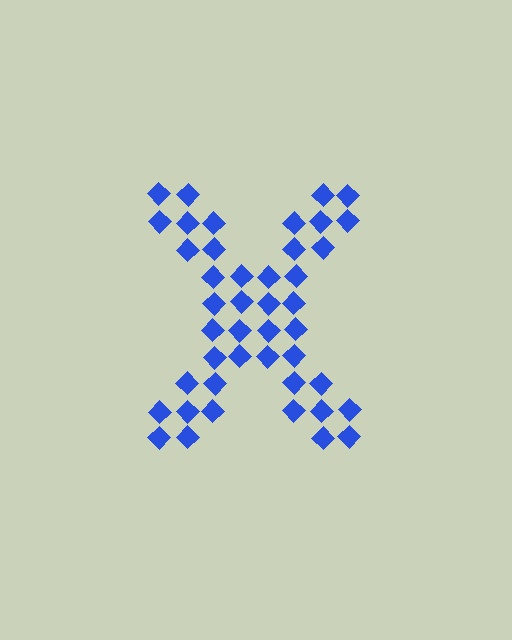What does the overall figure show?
The overall figure shows the letter X.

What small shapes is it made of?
It is made of small diamonds.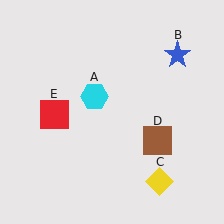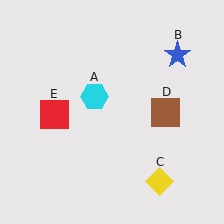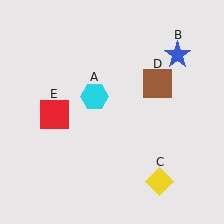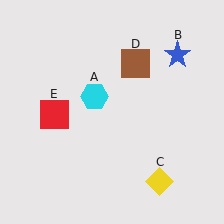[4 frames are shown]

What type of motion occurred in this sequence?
The brown square (object D) rotated counterclockwise around the center of the scene.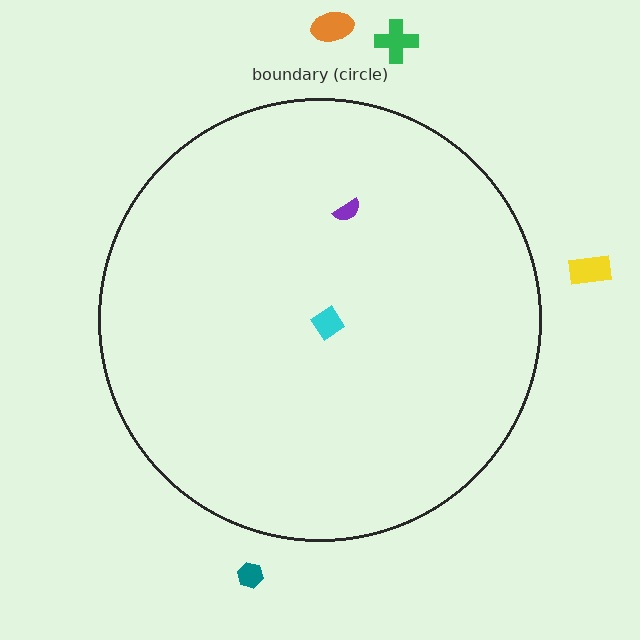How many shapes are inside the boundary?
2 inside, 4 outside.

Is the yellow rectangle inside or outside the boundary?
Outside.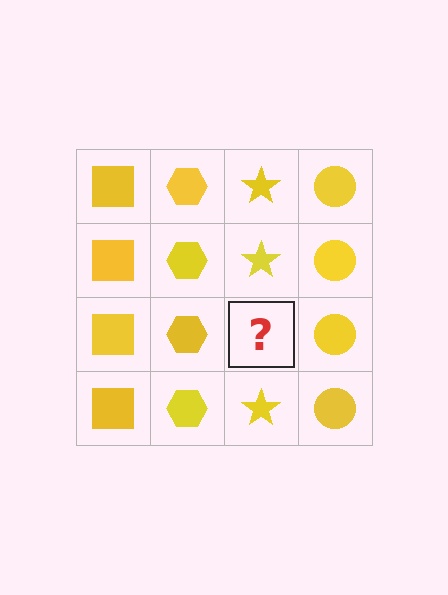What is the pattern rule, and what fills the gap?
The rule is that each column has a consistent shape. The gap should be filled with a yellow star.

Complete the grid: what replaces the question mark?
The question mark should be replaced with a yellow star.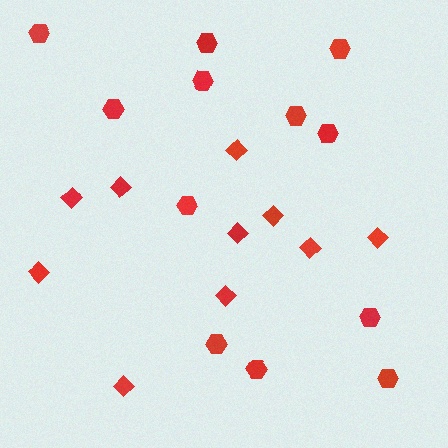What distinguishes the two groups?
There are 2 groups: one group of hexagons (12) and one group of diamonds (10).